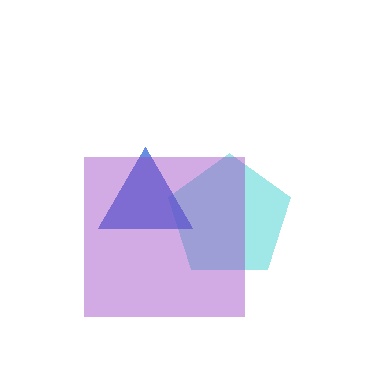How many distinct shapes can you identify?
There are 3 distinct shapes: a cyan pentagon, a blue triangle, a purple square.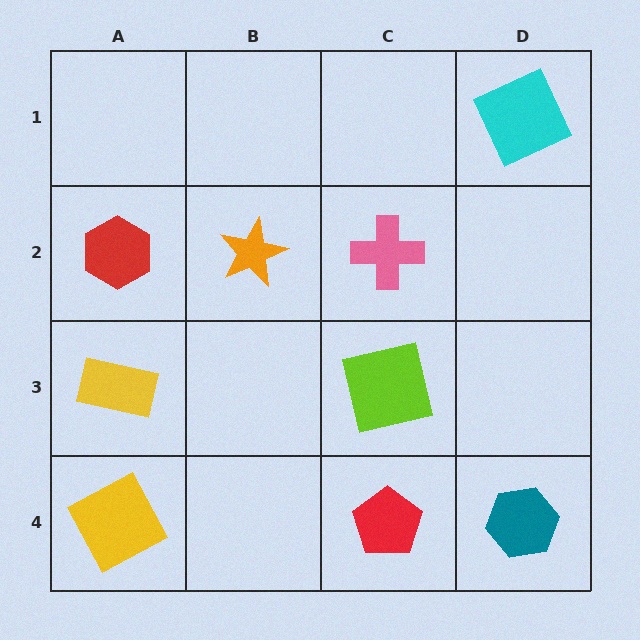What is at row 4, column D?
A teal hexagon.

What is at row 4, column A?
A yellow square.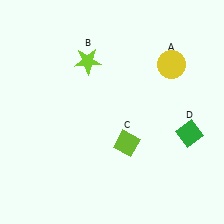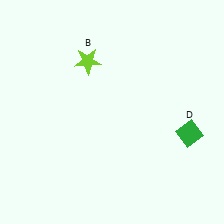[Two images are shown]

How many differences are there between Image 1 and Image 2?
There are 2 differences between the two images.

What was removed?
The lime diamond (C), the yellow circle (A) were removed in Image 2.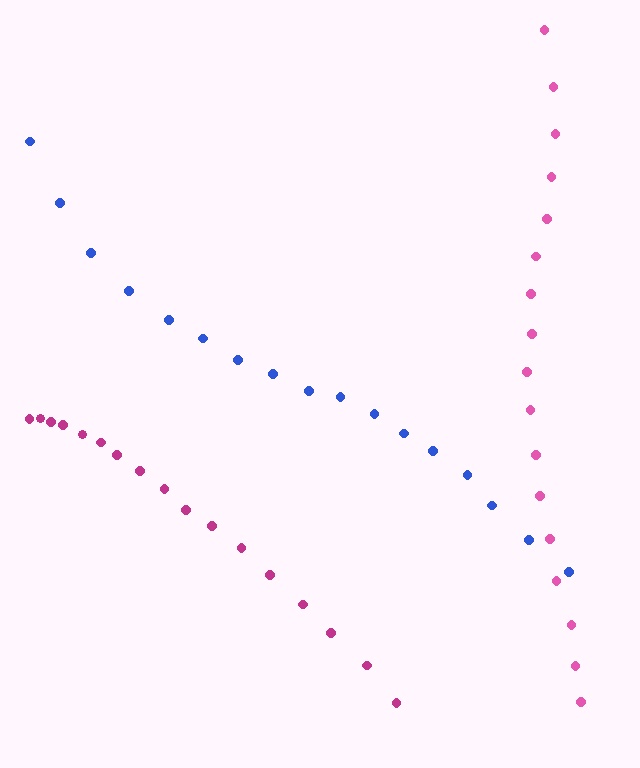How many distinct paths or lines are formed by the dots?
There are 3 distinct paths.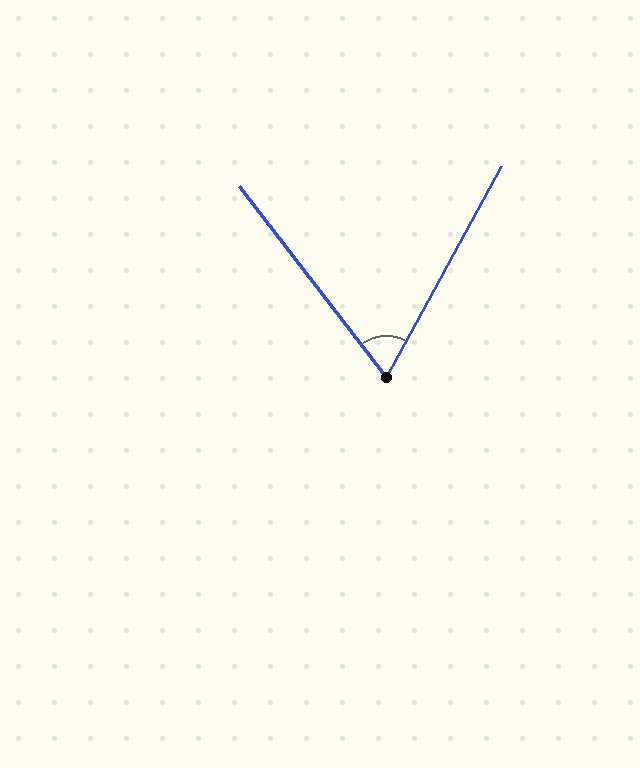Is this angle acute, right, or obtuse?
It is acute.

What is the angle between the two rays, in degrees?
Approximately 66 degrees.